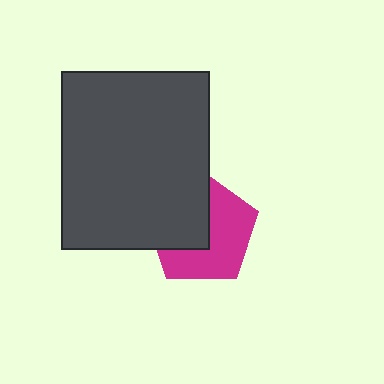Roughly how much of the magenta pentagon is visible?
About half of it is visible (roughly 57%).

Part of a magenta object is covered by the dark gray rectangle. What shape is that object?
It is a pentagon.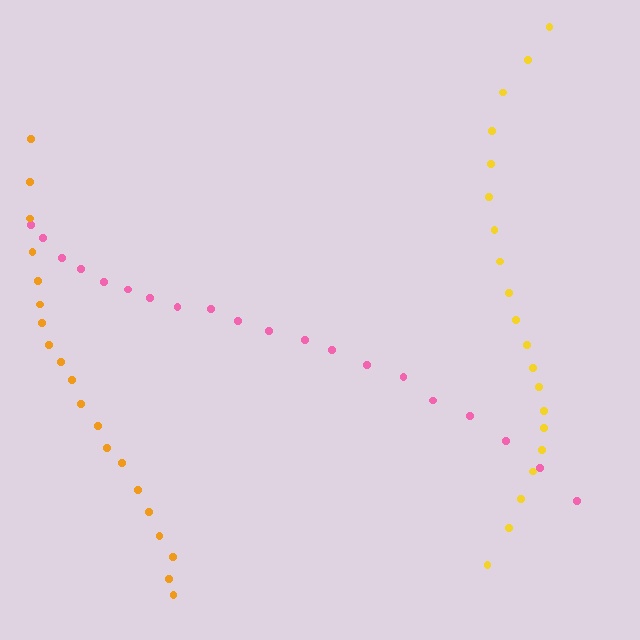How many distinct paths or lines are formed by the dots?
There are 3 distinct paths.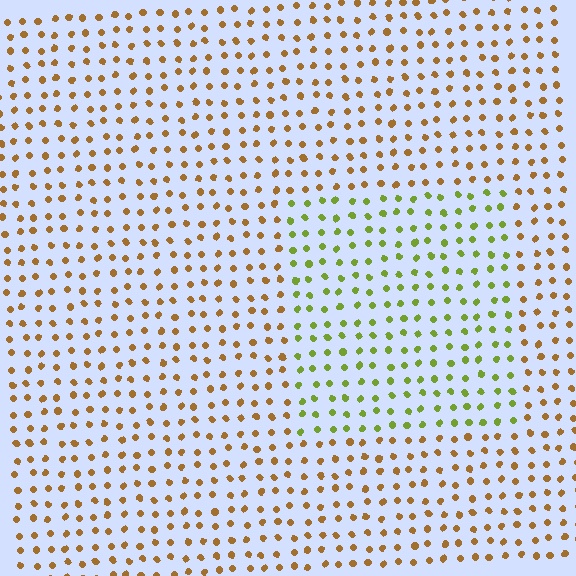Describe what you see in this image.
The image is filled with small brown elements in a uniform arrangement. A rectangle-shaped region is visible where the elements are tinted to a slightly different hue, forming a subtle color boundary.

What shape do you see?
I see a rectangle.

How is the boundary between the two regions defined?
The boundary is defined purely by a slight shift in hue (about 51 degrees). Spacing, size, and orientation are identical on both sides.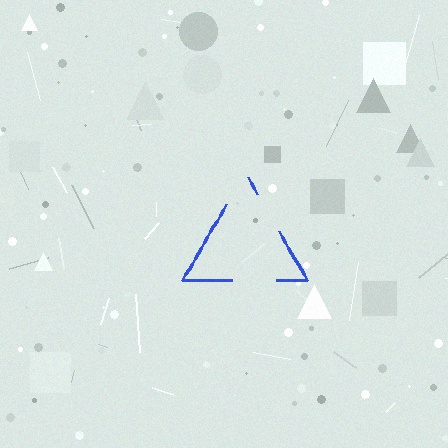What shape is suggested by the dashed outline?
The dashed outline suggests a triangle.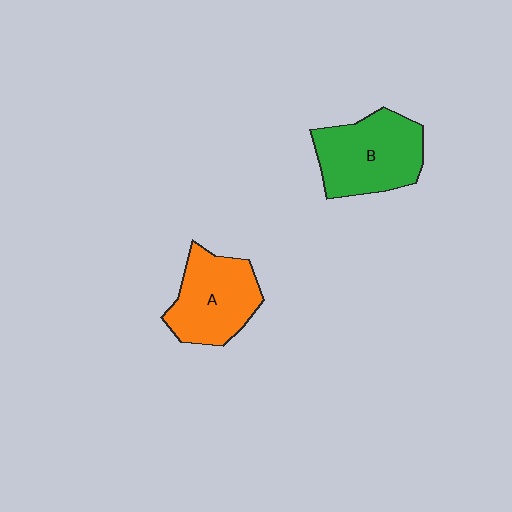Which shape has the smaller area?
Shape A (orange).